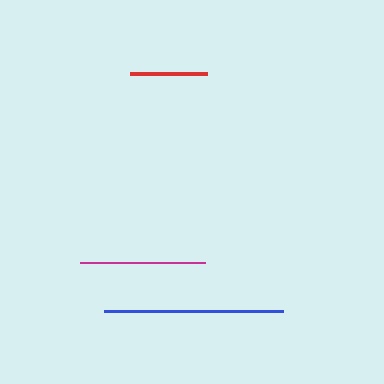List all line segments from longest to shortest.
From longest to shortest: blue, magenta, red.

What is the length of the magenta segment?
The magenta segment is approximately 125 pixels long.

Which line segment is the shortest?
The red line is the shortest at approximately 77 pixels.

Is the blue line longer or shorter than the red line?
The blue line is longer than the red line.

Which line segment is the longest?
The blue line is the longest at approximately 179 pixels.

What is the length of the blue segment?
The blue segment is approximately 179 pixels long.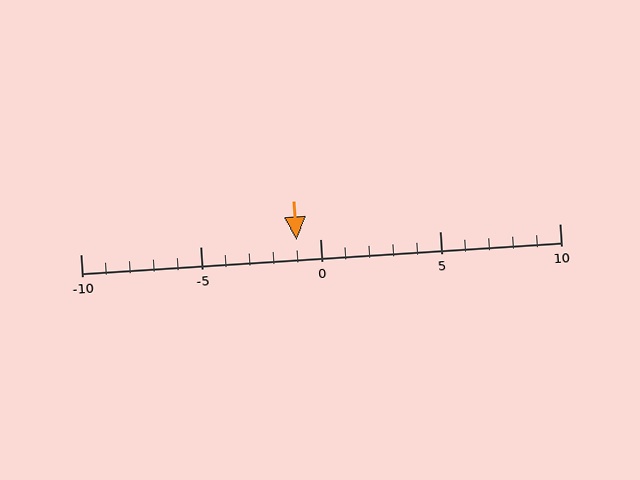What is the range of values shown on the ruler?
The ruler shows values from -10 to 10.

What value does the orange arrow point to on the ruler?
The orange arrow points to approximately -1.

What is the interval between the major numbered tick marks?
The major tick marks are spaced 5 units apart.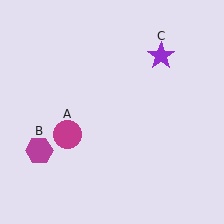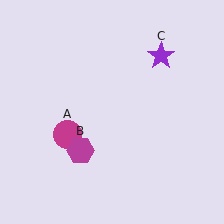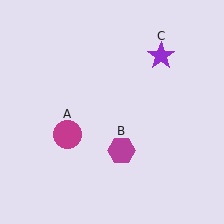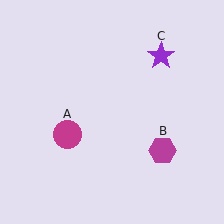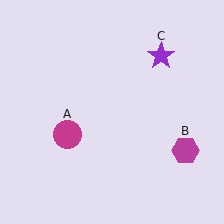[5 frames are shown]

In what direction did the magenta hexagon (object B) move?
The magenta hexagon (object B) moved right.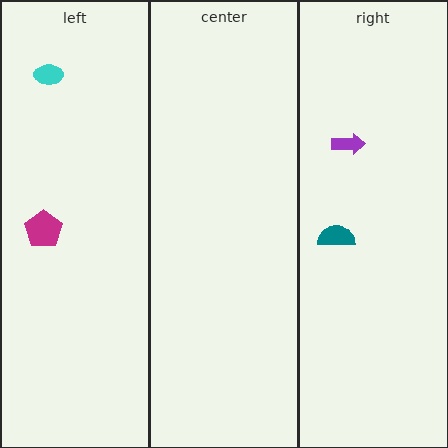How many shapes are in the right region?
2.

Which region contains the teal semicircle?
The right region.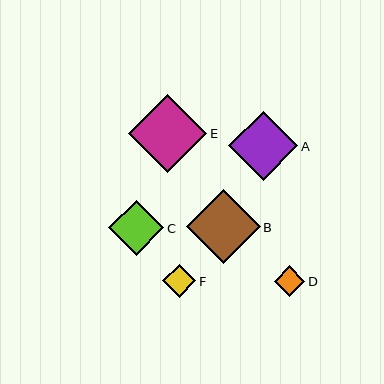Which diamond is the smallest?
Diamond D is the smallest with a size of approximately 31 pixels.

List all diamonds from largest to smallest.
From largest to smallest: E, B, A, C, F, D.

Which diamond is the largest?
Diamond E is the largest with a size of approximately 78 pixels.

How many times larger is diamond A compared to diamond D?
Diamond A is approximately 2.2 times the size of diamond D.